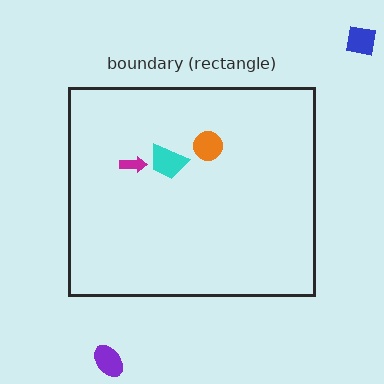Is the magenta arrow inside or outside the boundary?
Inside.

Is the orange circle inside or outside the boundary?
Inside.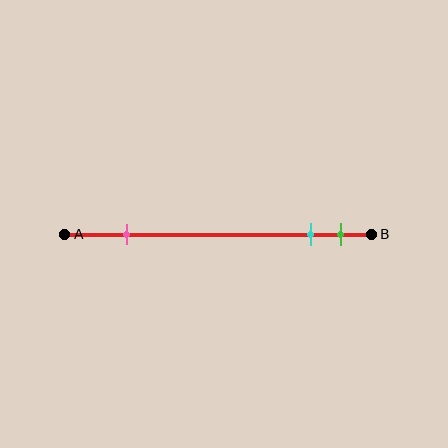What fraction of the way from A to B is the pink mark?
The pink mark is approximately 20% (0.2) of the way from A to B.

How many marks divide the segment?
There are 3 marks dividing the segment.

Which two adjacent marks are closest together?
The cyan and green marks are the closest adjacent pair.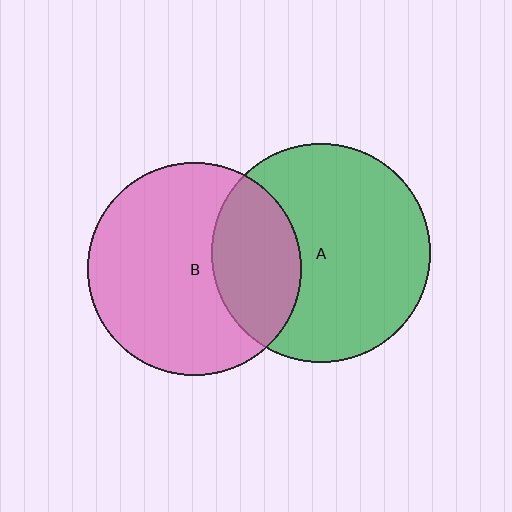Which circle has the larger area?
Circle A (green).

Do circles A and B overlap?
Yes.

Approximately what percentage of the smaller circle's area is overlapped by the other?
Approximately 30%.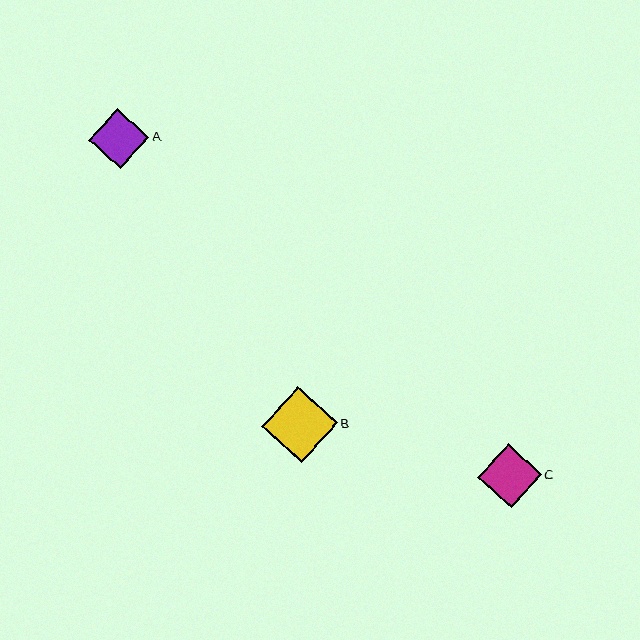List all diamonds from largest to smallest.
From largest to smallest: B, C, A.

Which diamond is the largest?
Diamond B is the largest with a size of approximately 76 pixels.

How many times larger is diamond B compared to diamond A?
Diamond B is approximately 1.3 times the size of diamond A.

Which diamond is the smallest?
Diamond A is the smallest with a size of approximately 60 pixels.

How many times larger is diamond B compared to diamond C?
Diamond B is approximately 1.2 times the size of diamond C.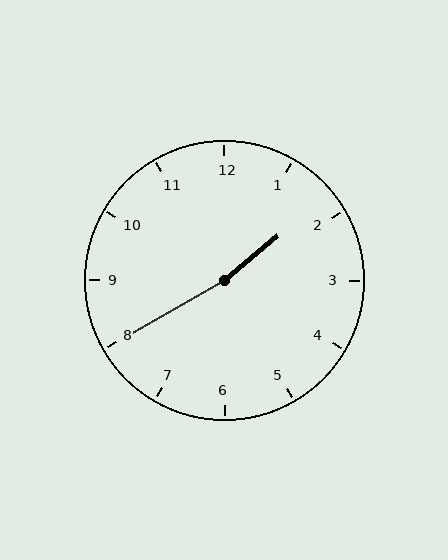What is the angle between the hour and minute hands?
Approximately 170 degrees.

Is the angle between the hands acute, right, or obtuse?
It is obtuse.